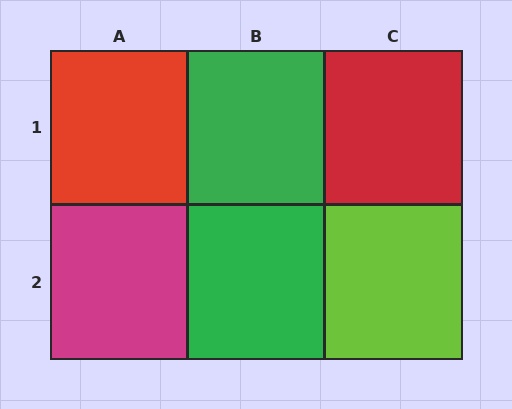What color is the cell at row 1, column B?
Green.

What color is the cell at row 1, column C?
Red.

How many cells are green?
2 cells are green.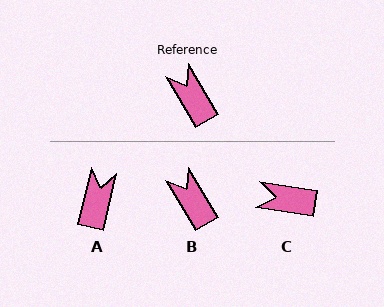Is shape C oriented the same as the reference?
No, it is off by about 51 degrees.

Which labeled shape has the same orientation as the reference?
B.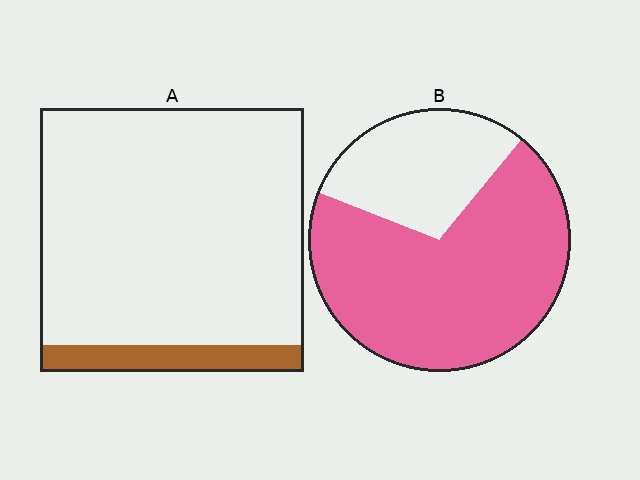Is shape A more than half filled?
No.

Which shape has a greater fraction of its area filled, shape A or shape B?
Shape B.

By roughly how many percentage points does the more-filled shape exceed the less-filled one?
By roughly 60 percentage points (B over A).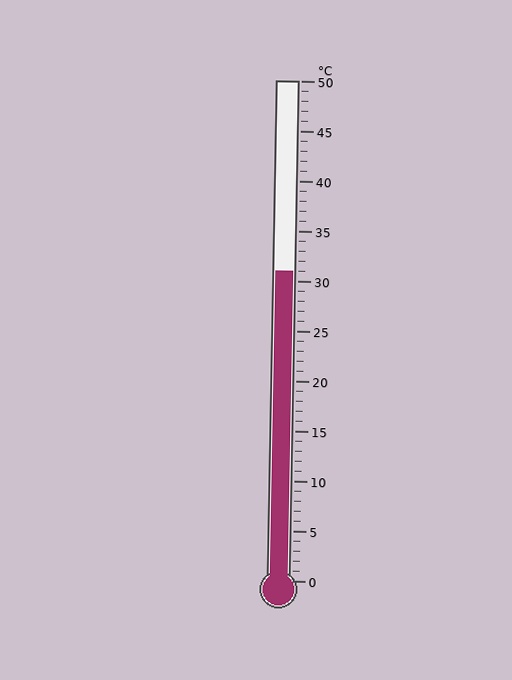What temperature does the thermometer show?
The thermometer shows approximately 31°C.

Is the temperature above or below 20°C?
The temperature is above 20°C.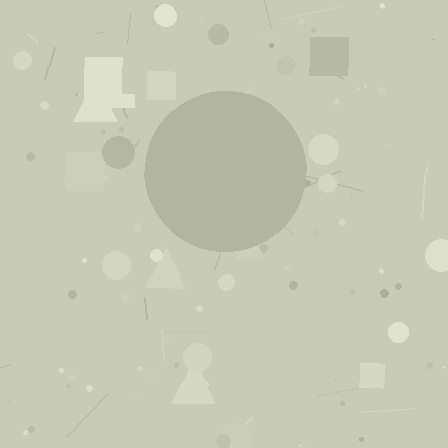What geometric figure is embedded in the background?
A circle is embedded in the background.